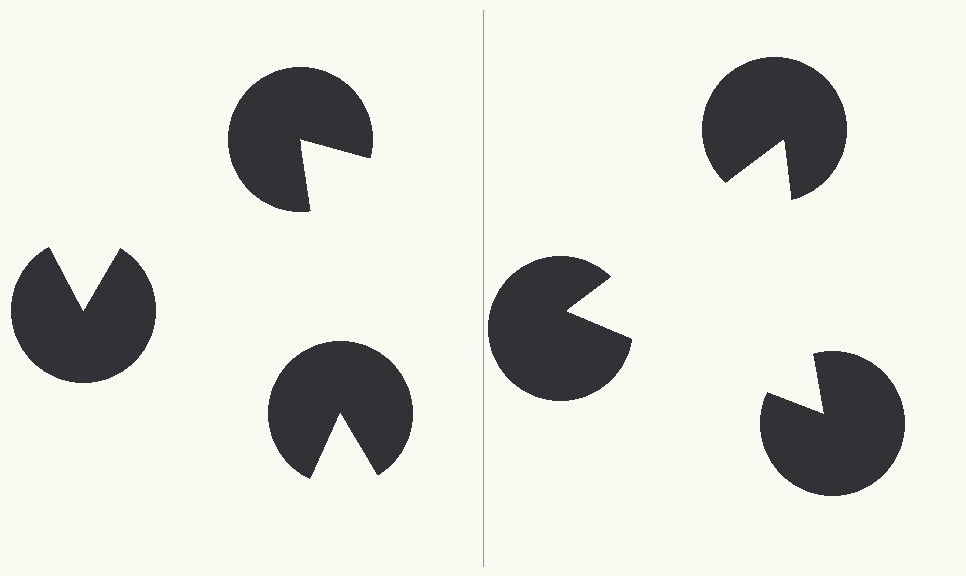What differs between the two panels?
The pac-man discs are positioned identically on both sides; only the wedge orientations differ. On the right they align to a triangle; on the left they are misaligned.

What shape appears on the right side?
An illusory triangle.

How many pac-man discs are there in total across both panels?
6 — 3 on each side.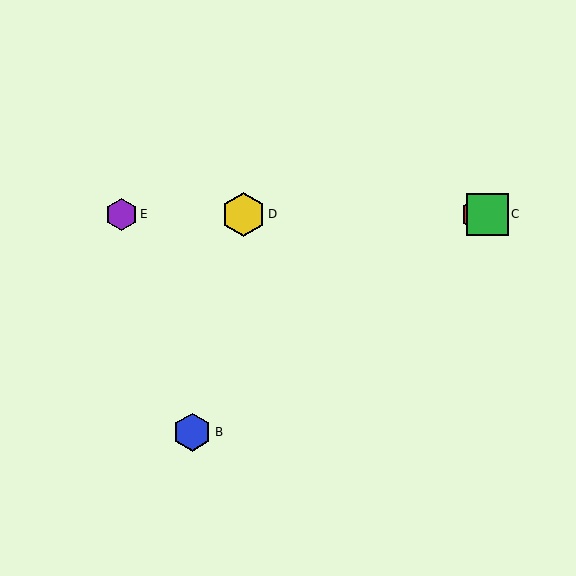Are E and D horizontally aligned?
Yes, both are at y≈214.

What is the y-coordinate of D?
Object D is at y≈214.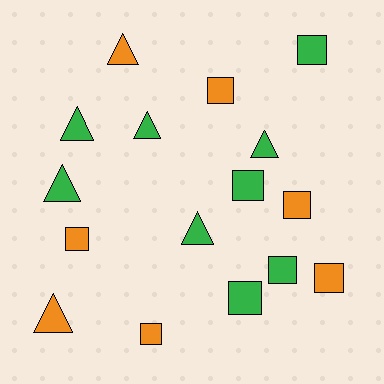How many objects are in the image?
There are 16 objects.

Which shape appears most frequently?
Square, with 9 objects.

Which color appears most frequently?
Green, with 9 objects.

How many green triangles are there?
There are 5 green triangles.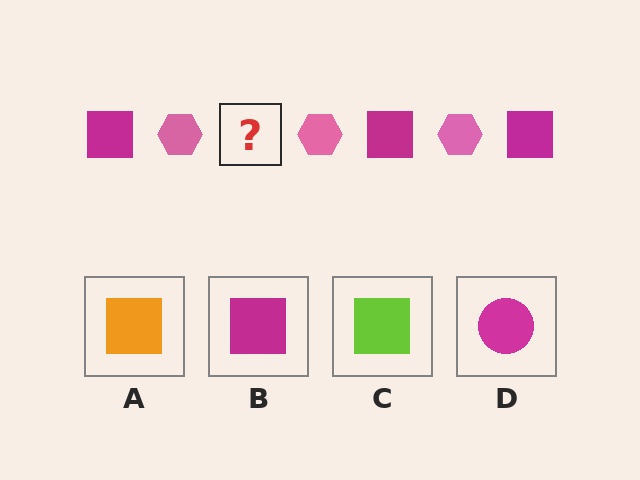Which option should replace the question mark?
Option B.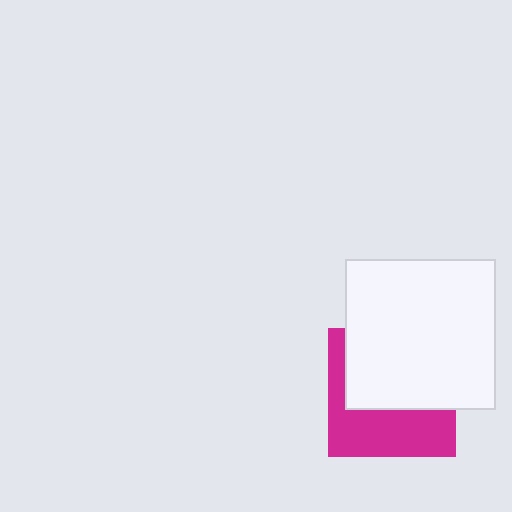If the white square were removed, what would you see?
You would see the complete magenta square.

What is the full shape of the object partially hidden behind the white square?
The partially hidden object is a magenta square.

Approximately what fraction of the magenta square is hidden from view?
Roughly 54% of the magenta square is hidden behind the white square.